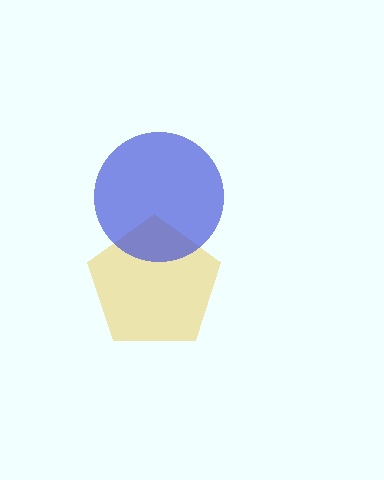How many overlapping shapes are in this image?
There are 2 overlapping shapes in the image.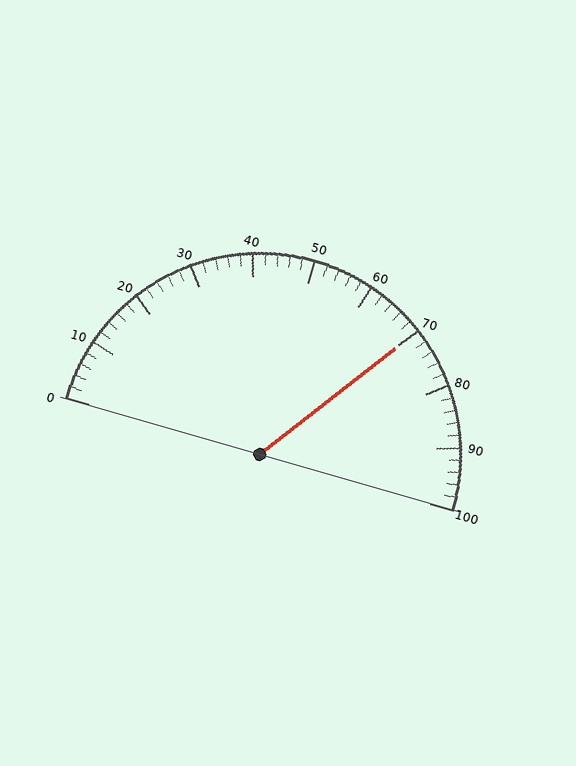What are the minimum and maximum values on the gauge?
The gauge ranges from 0 to 100.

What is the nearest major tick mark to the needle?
The nearest major tick mark is 70.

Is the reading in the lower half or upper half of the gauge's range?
The reading is in the upper half of the range (0 to 100).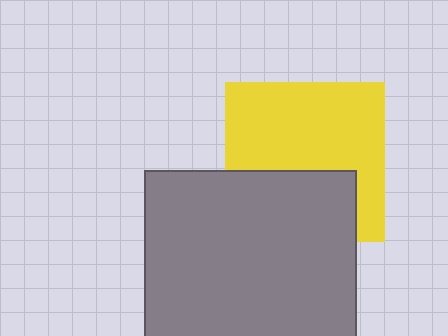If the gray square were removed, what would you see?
You would see the complete yellow square.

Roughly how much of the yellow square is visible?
About half of it is visible (roughly 63%).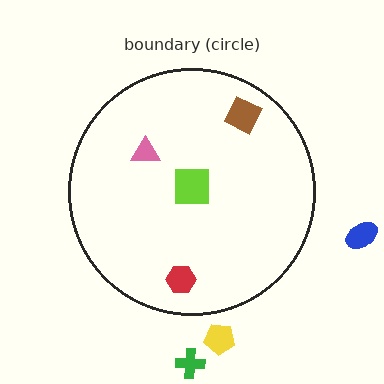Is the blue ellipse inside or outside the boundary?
Outside.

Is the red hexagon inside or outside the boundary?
Inside.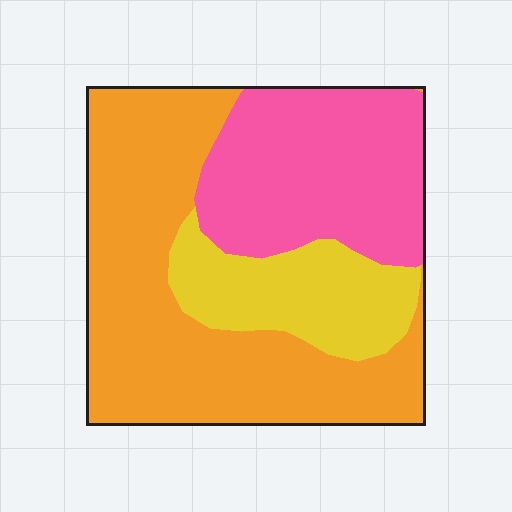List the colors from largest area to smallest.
From largest to smallest: orange, pink, yellow.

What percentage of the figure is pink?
Pink covers roughly 30% of the figure.